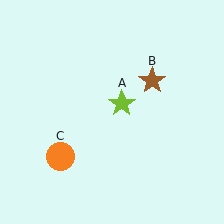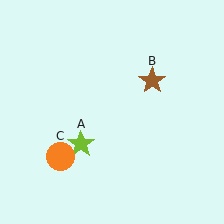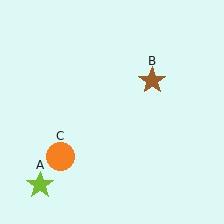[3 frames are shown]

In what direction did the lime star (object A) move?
The lime star (object A) moved down and to the left.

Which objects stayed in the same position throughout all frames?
Brown star (object B) and orange circle (object C) remained stationary.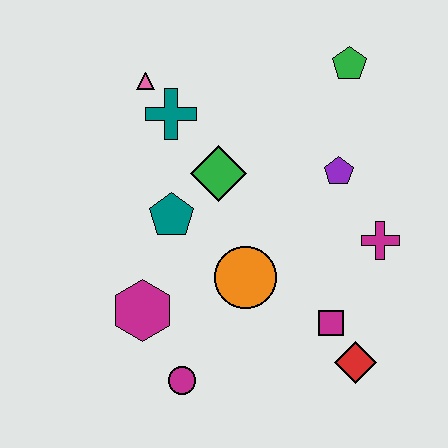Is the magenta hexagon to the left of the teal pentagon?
Yes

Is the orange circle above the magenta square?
Yes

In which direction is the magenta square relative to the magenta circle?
The magenta square is to the right of the magenta circle.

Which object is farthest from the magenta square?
The pink triangle is farthest from the magenta square.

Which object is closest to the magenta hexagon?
The magenta circle is closest to the magenta hexagon.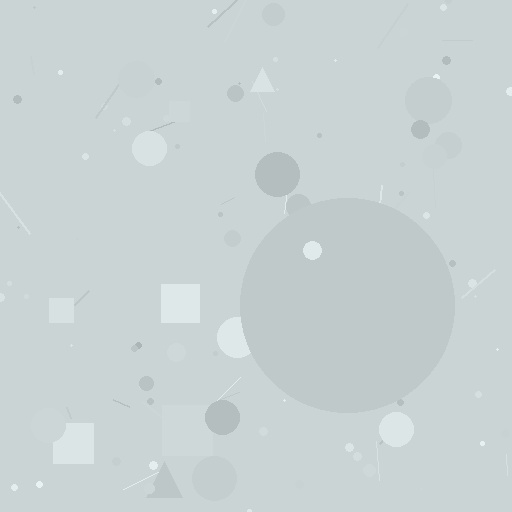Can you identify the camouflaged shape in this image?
The camouflaged shape is a circle.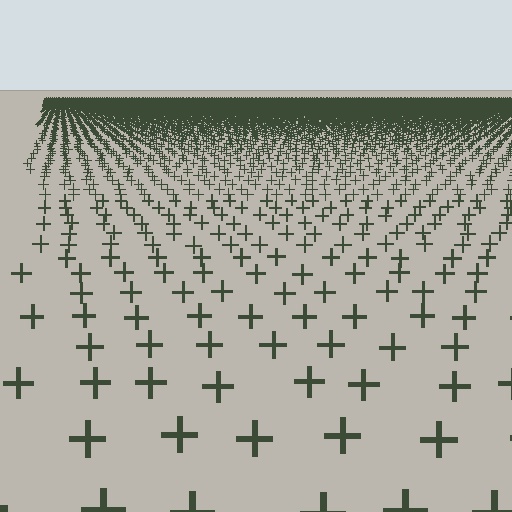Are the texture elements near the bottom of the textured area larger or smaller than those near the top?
Larger. Near the bottom, elements are closer to the viewer and appear at a bigger on-screen size.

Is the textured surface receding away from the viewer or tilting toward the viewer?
The surface is receding away from the viewer. Texture elements get smaller and denser toward the top.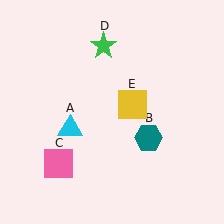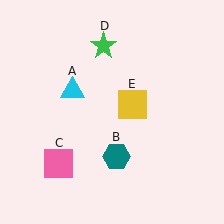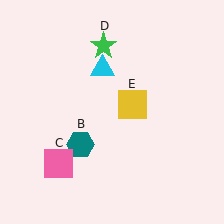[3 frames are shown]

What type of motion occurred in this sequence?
The cyan triangle (object A), teal hexagon (object B) rotated clockwise around the center of the scene.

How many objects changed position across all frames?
2 objects changed position: cyan triangle (object A), teal hexagon (object B).